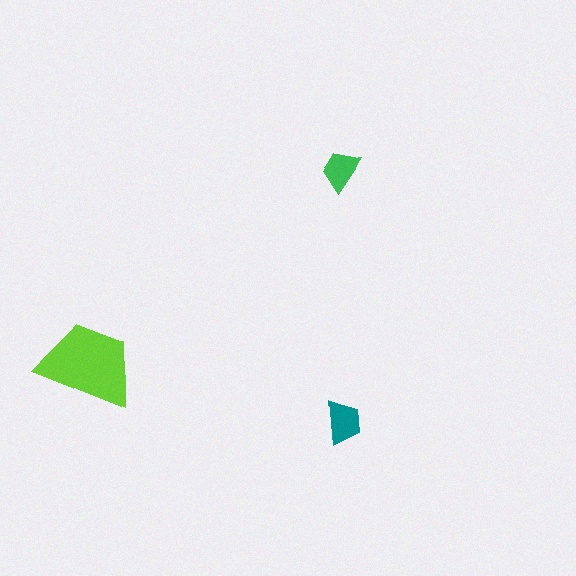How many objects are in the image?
There are 3 objects in the image.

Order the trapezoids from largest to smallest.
the lime one, the teal one, the green one.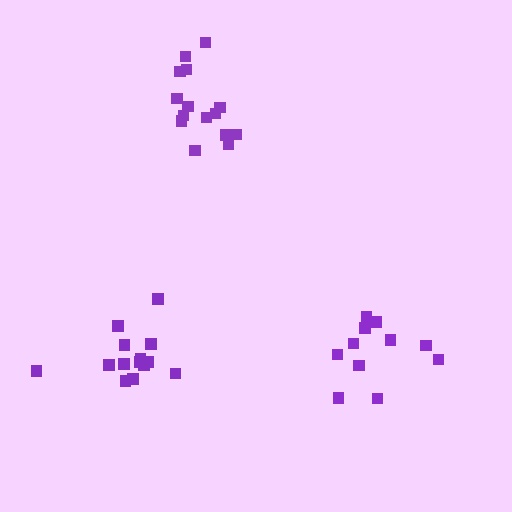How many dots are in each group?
Group 1: 15 dots, Group 2: 11 dots, Group 3: 14 dots (40 total).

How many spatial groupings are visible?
There are 3 spatial groupings.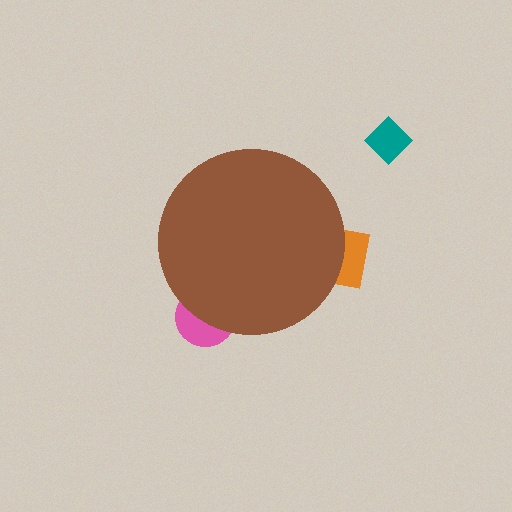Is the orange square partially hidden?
Yes, the orange square is partially hidden behind the brown circle.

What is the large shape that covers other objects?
A brown circle.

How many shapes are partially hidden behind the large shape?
2 shapes are partially hidden.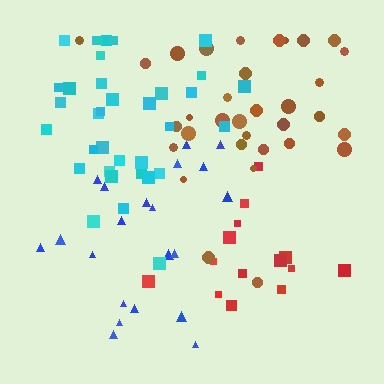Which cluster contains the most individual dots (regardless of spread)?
Cyan (35).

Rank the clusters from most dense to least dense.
red, cyan, brown, blue.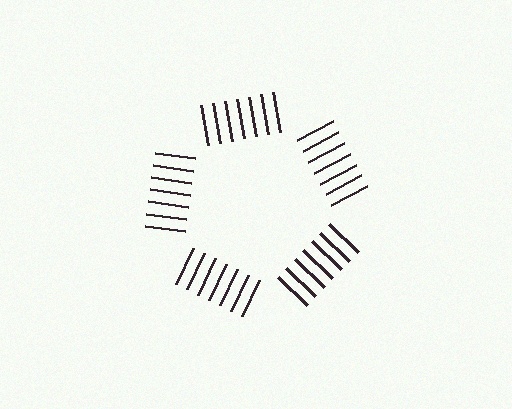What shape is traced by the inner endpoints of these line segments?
An illusory pentagon — the line segments terminate on its edges but no continuous stroke is drawn.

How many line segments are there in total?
35 — 7 along each of the 5 edges.